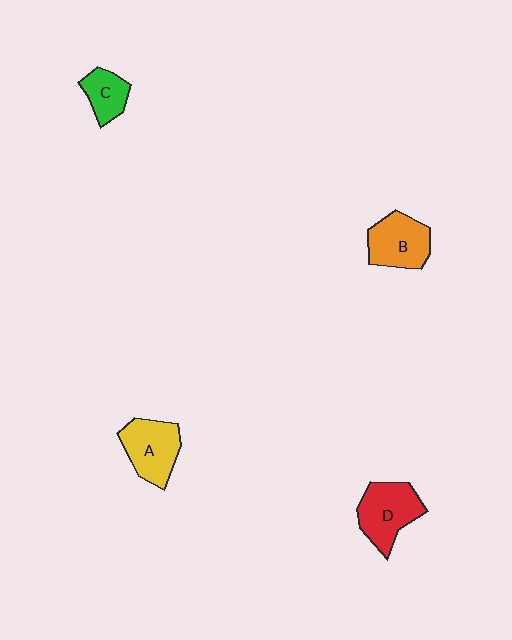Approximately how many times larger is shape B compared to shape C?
Approximately 1.6 times.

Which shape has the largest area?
Shape D (red).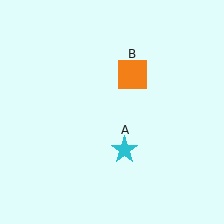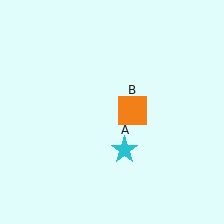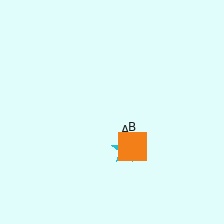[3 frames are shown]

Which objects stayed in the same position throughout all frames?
Cyan star (object A) remained stationary.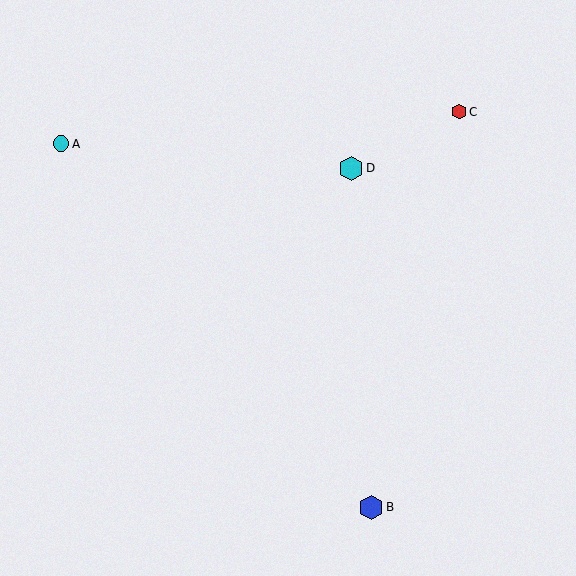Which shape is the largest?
The cyan hexagon (labeled D) is the largest.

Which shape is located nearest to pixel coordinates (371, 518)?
The blue hexagon (labeled B) at (371, 507) is nearest to that location.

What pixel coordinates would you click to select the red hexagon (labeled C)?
Click at (459, 112) to select the red hexagon C.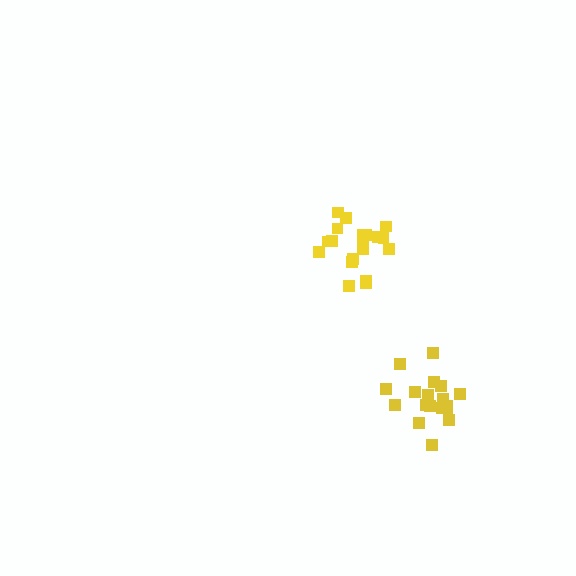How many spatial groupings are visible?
There are 2 spatial groupings.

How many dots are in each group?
Group 1: 19 dots, Group 2: 19 dots (38 total).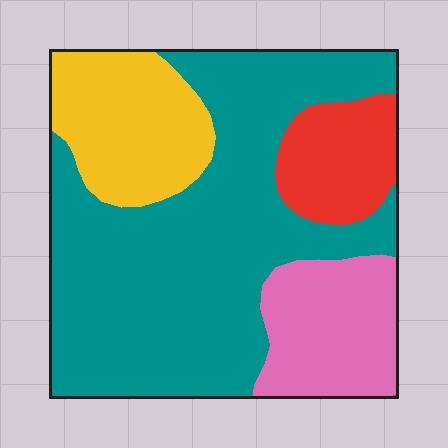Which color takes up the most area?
Teal, at roughly 55%.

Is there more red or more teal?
Teal.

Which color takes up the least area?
Red, at roughly 10%.